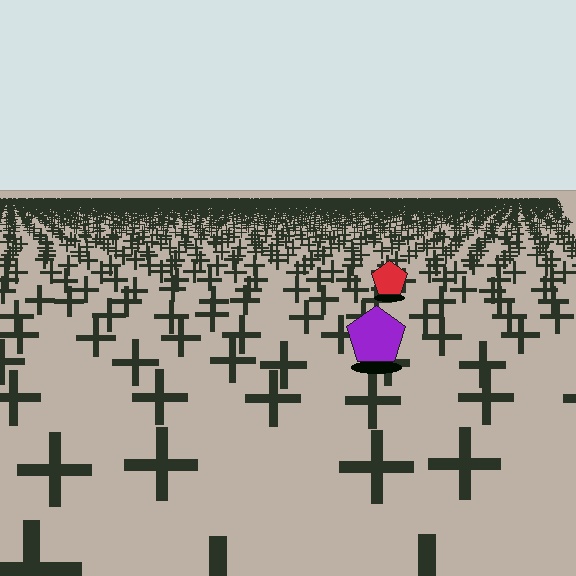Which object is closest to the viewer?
The purple pentagon is closest. The texture marks near it are larger and more spread out.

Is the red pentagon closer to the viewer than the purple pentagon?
No. The purple pentagon is closer — you can tell from the texture gradient: the ground texture is coarser near it.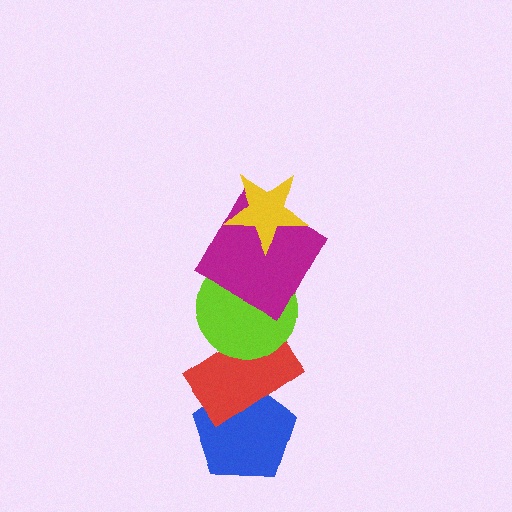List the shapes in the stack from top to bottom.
From top to bottom: the yellow star, the magenta square, the lime circle, the red rectangle, the blue pentagon.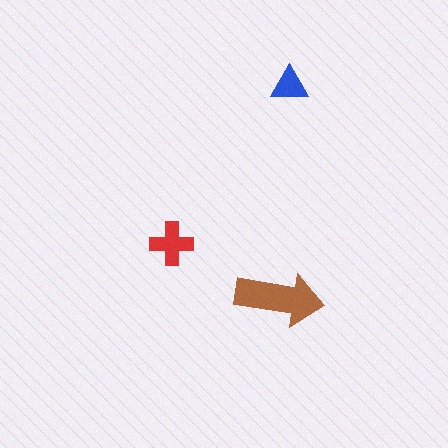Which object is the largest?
The brown arrow.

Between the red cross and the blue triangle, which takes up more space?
The red cross.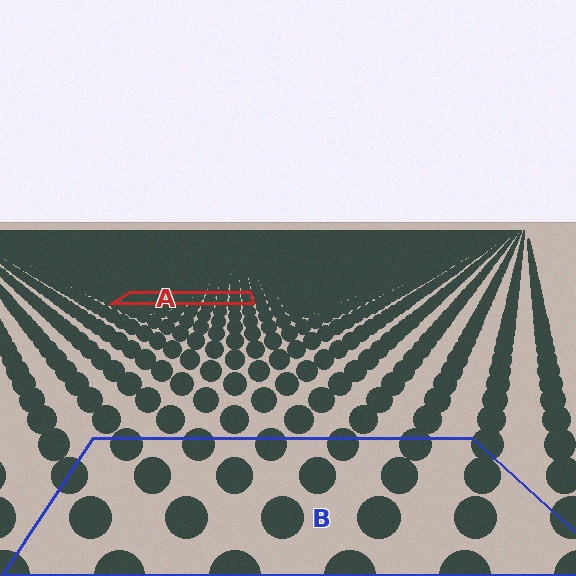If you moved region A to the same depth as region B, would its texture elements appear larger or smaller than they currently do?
They would appear larger. At a closer depth, the same texture elements are projected at a bigger on-screen size.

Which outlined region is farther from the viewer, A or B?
Region A is farther from the viewer — the texture elements inside it appear smaller and more densely packed.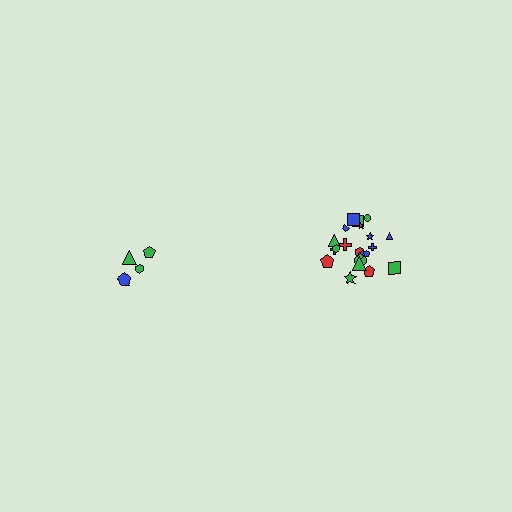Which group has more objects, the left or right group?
The right group.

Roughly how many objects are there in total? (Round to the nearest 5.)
Roughly 25 objects in total.